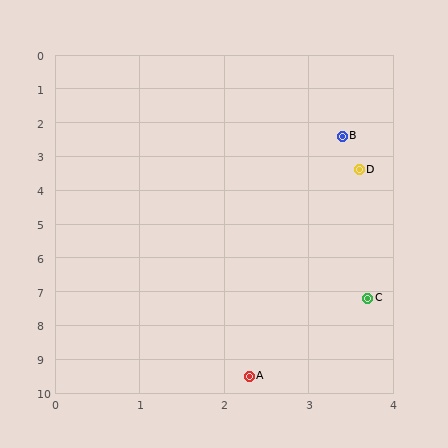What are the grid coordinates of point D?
Point D is at approximately (3.6, 3.4).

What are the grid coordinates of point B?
Point B is at approximately (3.4, 2.4).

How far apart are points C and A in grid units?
Points C and A are about 2.7 grid units apart.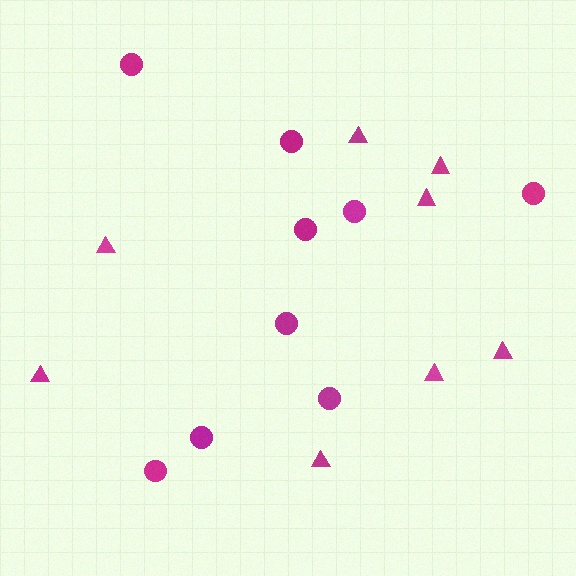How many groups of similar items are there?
There are 2 groups: one group of triangles (8) and one group of circles (9).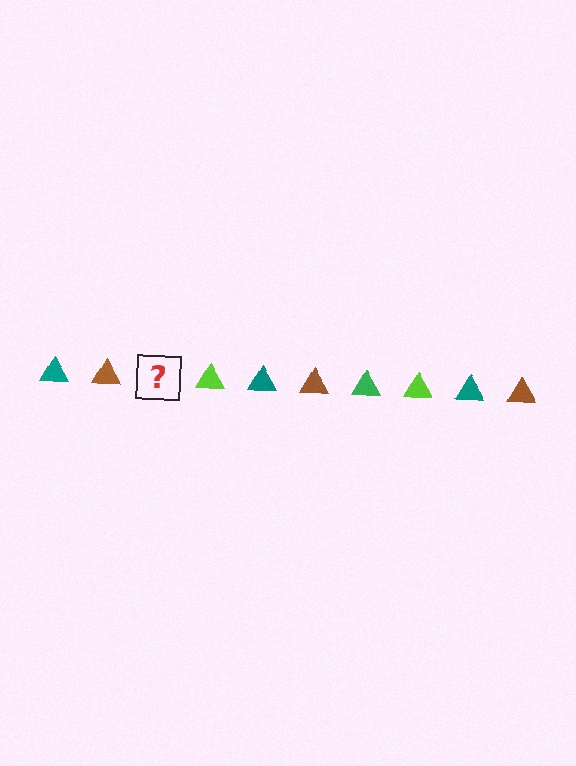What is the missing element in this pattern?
The missing element is a green triangle.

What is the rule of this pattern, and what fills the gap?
The rule is that the pattern cycles through teal, brown, green, lime triangles. The gap should be filled with a green triangle.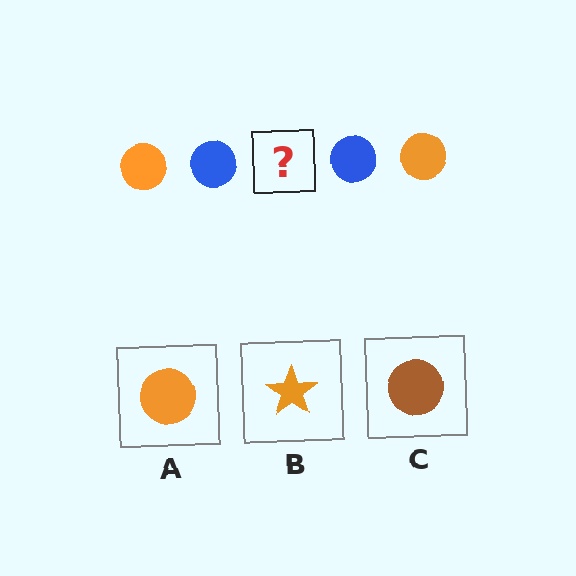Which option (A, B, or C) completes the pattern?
A.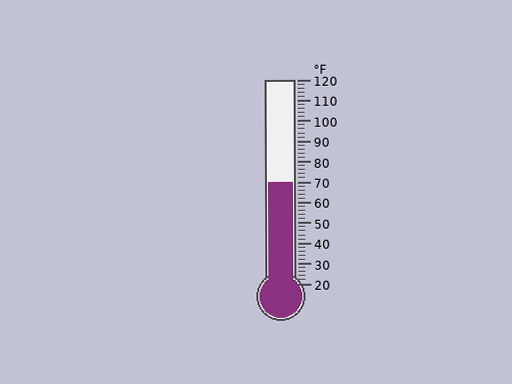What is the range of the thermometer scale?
The thermometer scale ranges from 20°F to 120°F.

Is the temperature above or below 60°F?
The temperature is above 60°F.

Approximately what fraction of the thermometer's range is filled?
The thermometer is filled to approximately 50% of its range.